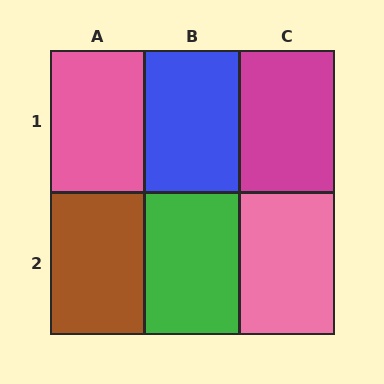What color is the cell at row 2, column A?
Brown.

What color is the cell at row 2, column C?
Pink.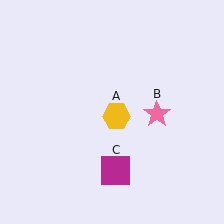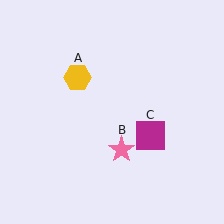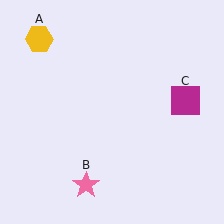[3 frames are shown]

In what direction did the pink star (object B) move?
The pink star (object B) moved down and to the left.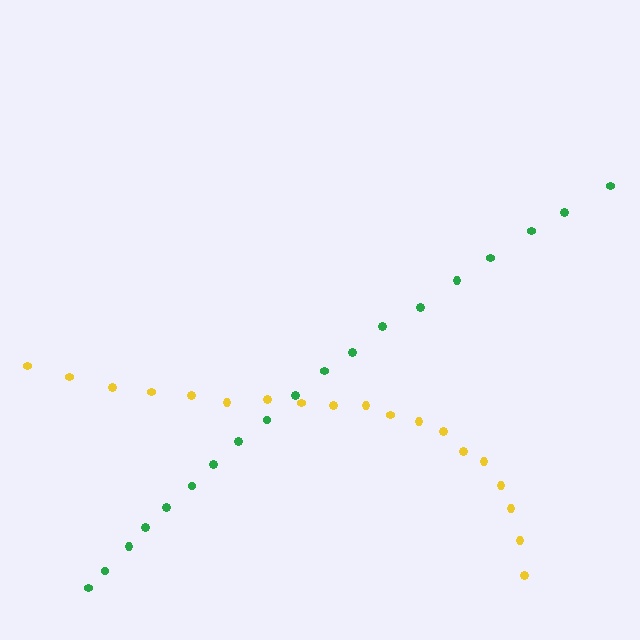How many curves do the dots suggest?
There are 2 distinct paths.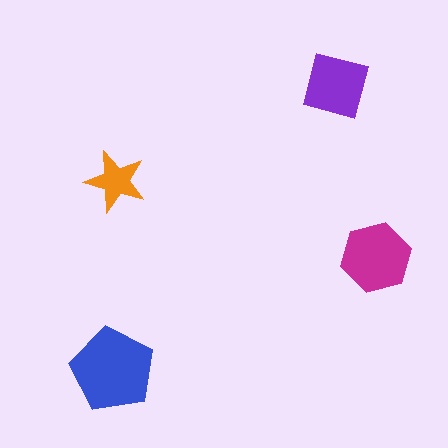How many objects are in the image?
There are 4 objects in the image.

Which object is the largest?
The blue pentagon.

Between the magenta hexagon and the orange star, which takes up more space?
The magenta hexagon.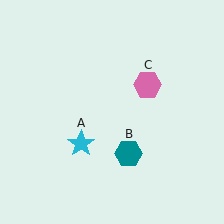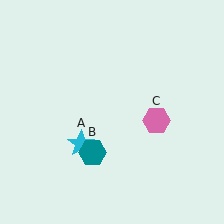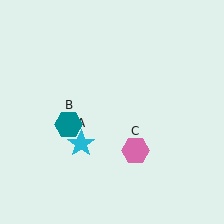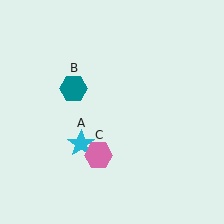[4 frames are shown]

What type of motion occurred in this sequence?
The teal hexagon (object B), pink hexagon (object C) rotated clockwise around the center of the scene.